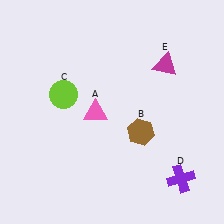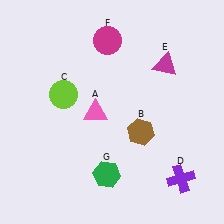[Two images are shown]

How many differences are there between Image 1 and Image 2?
There are 2 differences between the two images.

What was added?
A magenta circle (F), a green hexagon (G) were added in Image 2.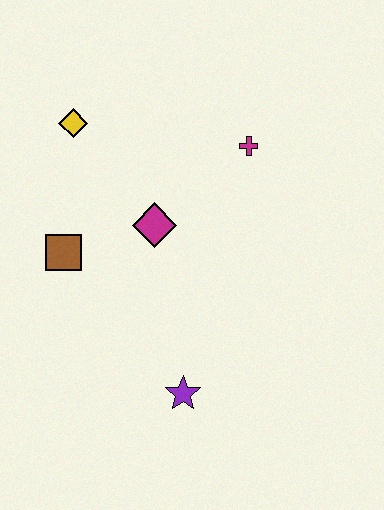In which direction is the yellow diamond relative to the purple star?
The yellow diamond is above the purple star.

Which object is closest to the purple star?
The magenta diamond is closest to the purple star.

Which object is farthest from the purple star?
The yellow diamond is farthest from the purple star.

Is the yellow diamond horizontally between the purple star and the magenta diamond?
No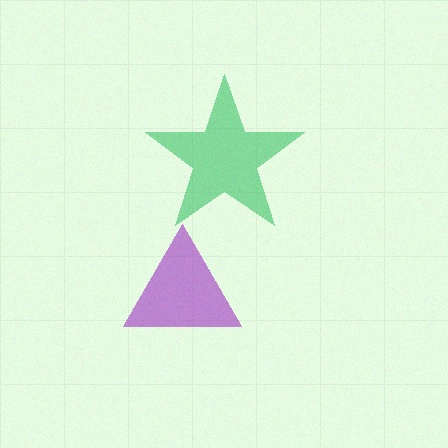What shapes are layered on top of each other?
The layered shapes are: a purple triangle, a green star.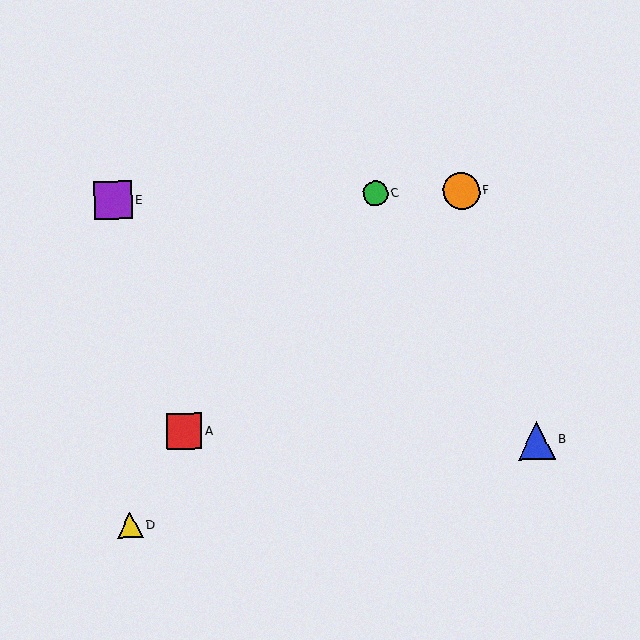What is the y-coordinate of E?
Object E is at y≈201.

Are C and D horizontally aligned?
No, C is at y≈193 and D is at y≈525.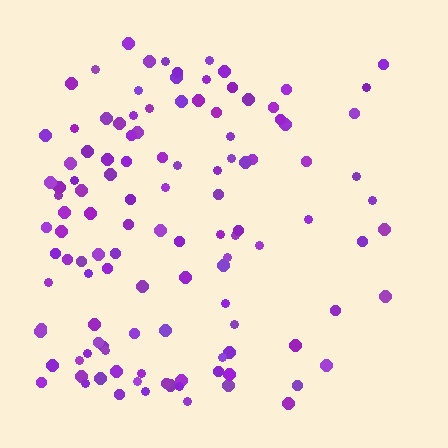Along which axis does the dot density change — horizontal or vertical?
Horizontal.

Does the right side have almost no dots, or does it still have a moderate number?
Still a moderate number, just noticeably fewer than the left.